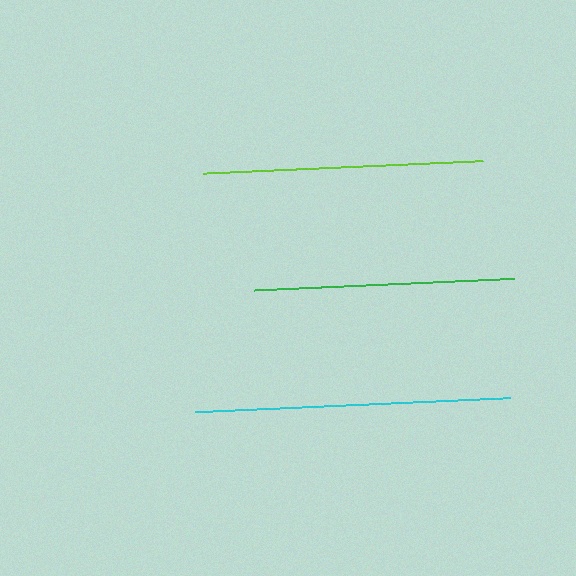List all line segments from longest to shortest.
From longest to shortest: cyan, lime, green.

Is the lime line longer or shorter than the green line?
The lime line is longer than the green line.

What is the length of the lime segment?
The lime segment is approximately 279 pixels long.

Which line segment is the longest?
The cyan line is the longest at approximately 315 pixels.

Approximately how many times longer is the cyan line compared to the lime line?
The cyan line is approximately 1.1 times the length of the lime line.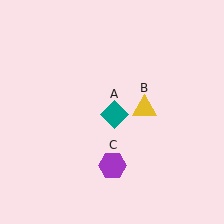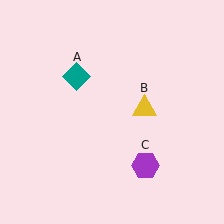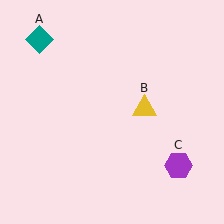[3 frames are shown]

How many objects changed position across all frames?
2 objects changed position: teal diamond (object A), purple hexagon (object C).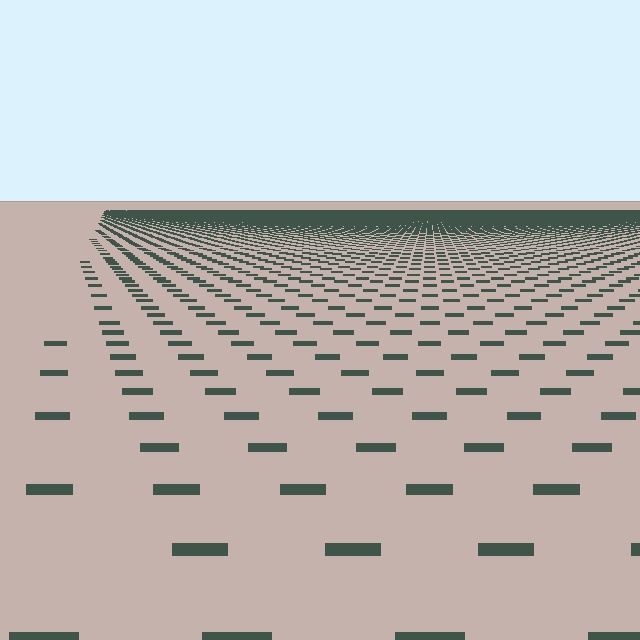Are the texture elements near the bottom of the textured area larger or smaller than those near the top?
Larger. Near the bottom, elements are closer to the viewer and appear at a bigger on-screen size.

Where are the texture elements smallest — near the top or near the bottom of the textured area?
Near the top.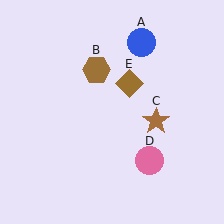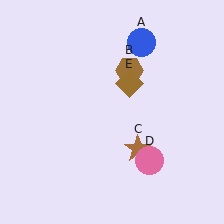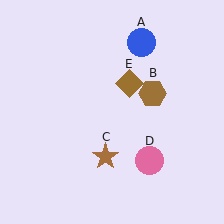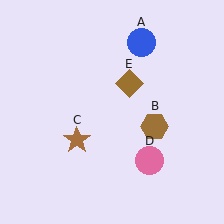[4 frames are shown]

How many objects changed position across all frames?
2 objects changed position: brown hexagon (object B), brown star (object C).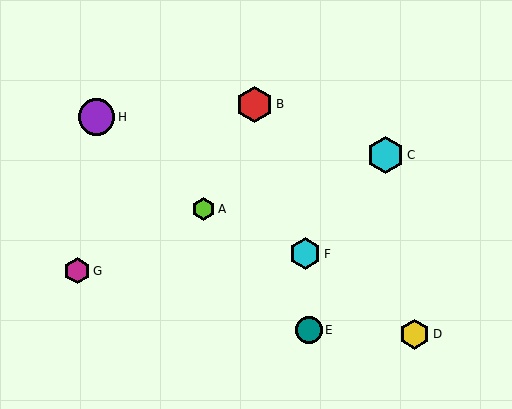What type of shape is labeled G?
Shape G is a magenta hexagon.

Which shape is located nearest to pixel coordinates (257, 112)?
The red hexagon (labeled B) at (255, 104) is nearest to that location.